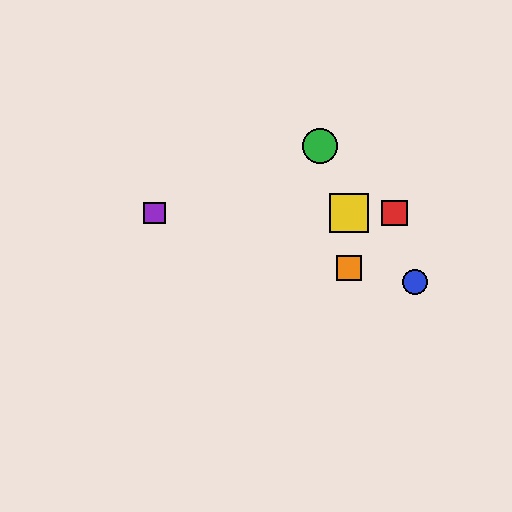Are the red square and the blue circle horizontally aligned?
No, the red square is at y≈213 and the blue circle is at y≈282.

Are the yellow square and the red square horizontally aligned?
Yes, both are at y≈213.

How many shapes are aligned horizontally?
3 shapes (the red square, the yellow square, the purple square) are aligned horizontally.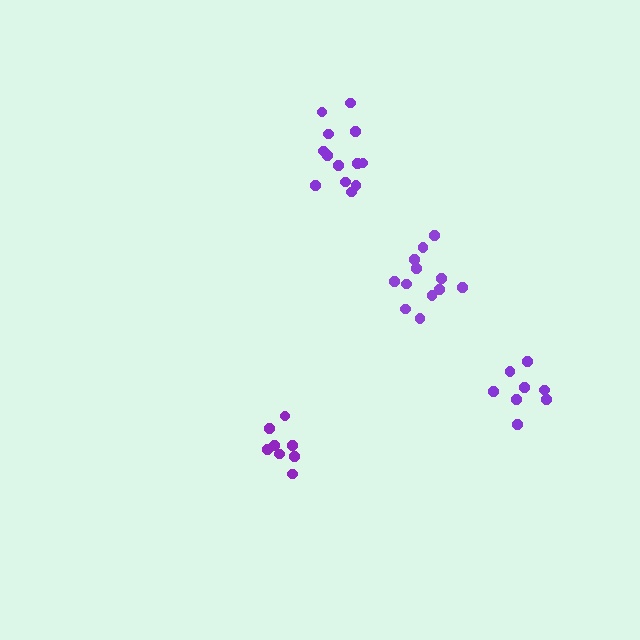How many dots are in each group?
Group 1: 13 dots, Group 2: 12 dots, Group 3: 8 dots, Group 4: 8 dots (41 total).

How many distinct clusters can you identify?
There are 4 distinct clusters.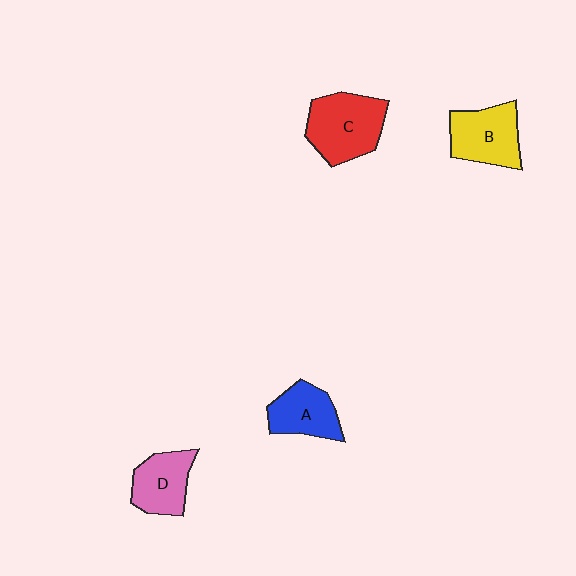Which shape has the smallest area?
Shape A (blue).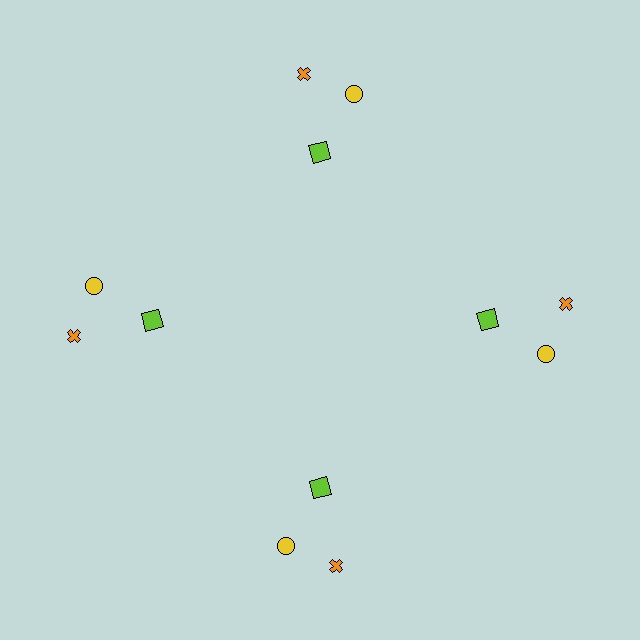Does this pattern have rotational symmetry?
Yes, this pattern has 4-fold rotational symmetry. It looks the same after rotating 90 degrees around the center.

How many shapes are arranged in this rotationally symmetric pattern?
There are 12 shapes, arranged in 4 groups of 3.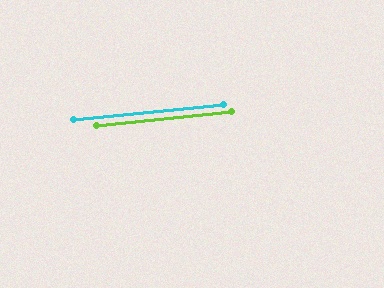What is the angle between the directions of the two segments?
Approximately 0 degrees.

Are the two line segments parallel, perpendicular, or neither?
Parallel — their directions differ by only 0.1°.